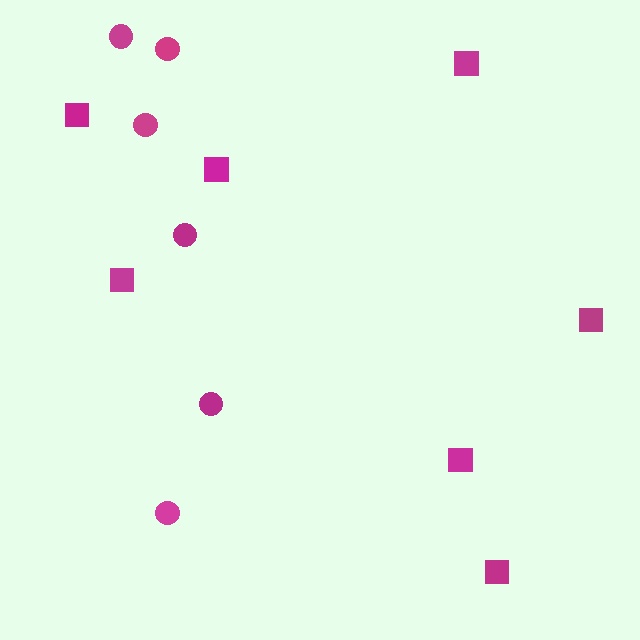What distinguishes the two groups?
There are 2 groups: one group of squares (7) and one group of circles (6).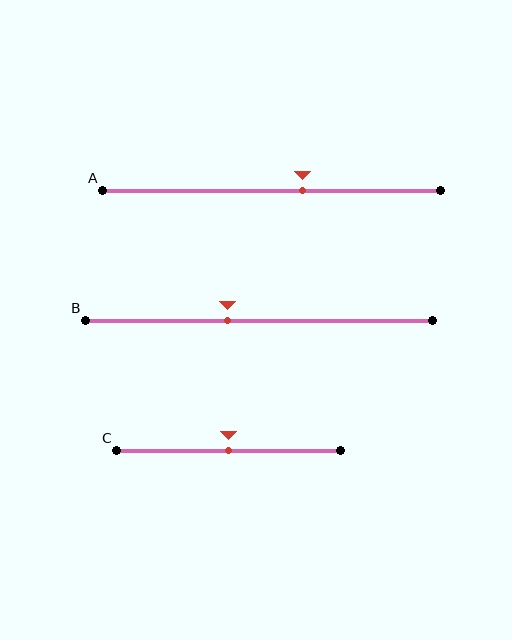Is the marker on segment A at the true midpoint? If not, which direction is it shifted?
No, the marker on segment A is shifted to the right by about 9% of the segment length.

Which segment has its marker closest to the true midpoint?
Segment C has its marker closest to the true midpoint.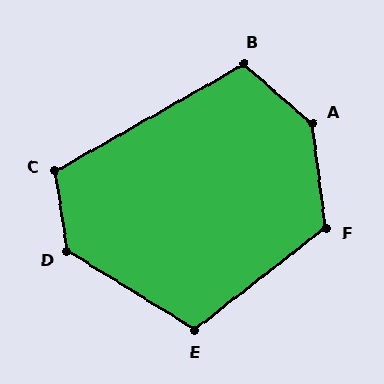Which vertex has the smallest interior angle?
B, at approximately 109 degrees.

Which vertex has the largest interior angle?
A, at approximately 138 degrees.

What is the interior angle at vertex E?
Approximately 110 degrees (obtuse).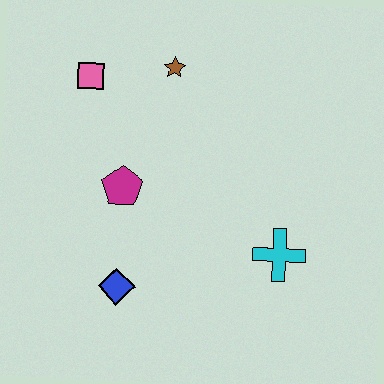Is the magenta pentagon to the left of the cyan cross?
Yes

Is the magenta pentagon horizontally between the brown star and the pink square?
Yes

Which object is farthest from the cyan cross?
The pink square is farthest from the cyan cross.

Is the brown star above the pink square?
Yes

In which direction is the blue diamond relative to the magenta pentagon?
The blue diamond is below the magenta pentagon.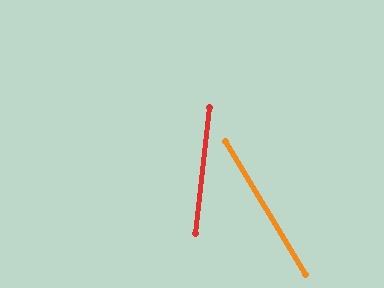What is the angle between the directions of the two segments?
Approximately 37 degrees.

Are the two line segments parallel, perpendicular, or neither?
Neither parallel nor perpendicular — they differ by about 37°.